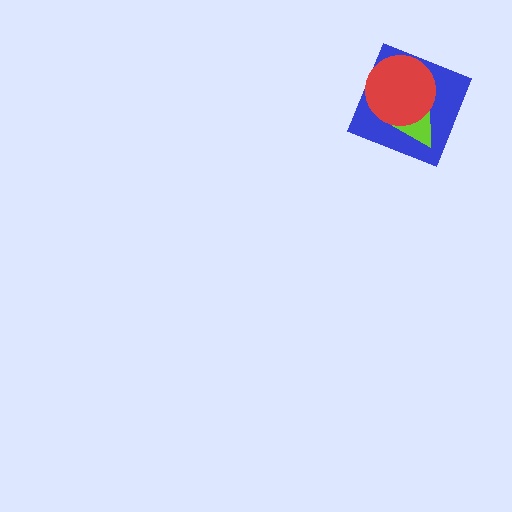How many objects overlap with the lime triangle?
2 objects overlap with the lime triangle.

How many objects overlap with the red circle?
2 objects overlap with the red circle.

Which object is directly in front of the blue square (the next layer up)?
The lime triangle is directly in front of the blue square.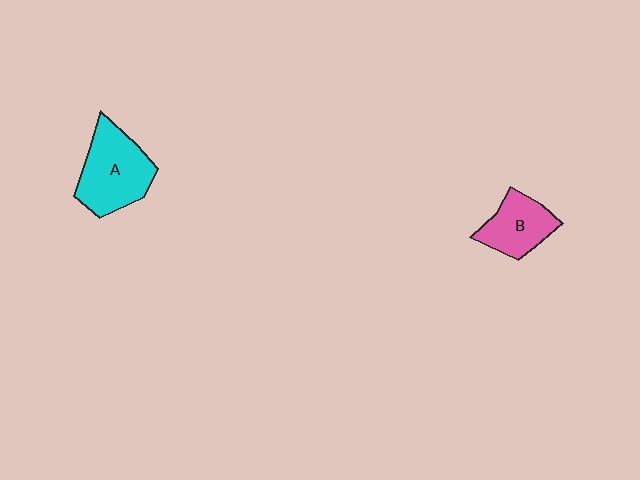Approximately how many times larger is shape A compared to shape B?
Approximately 1.5 times.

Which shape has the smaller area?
Shape B (pink).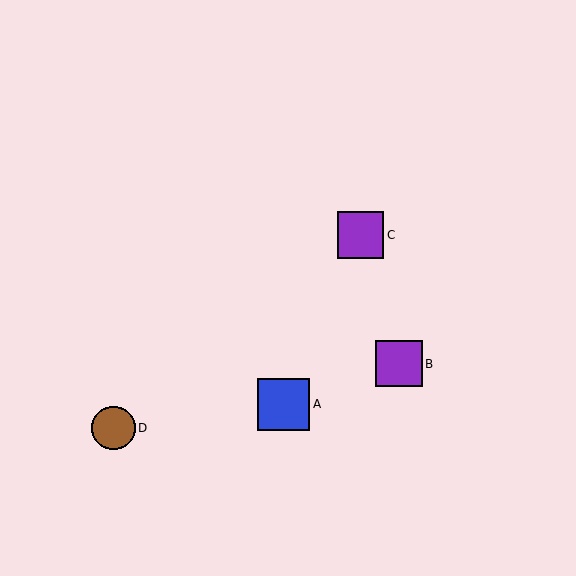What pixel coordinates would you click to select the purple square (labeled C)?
Click at (361, 235) to select the purple square C.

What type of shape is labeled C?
Shape C is a purple square.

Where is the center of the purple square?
The center of the purple square is at (361, 235).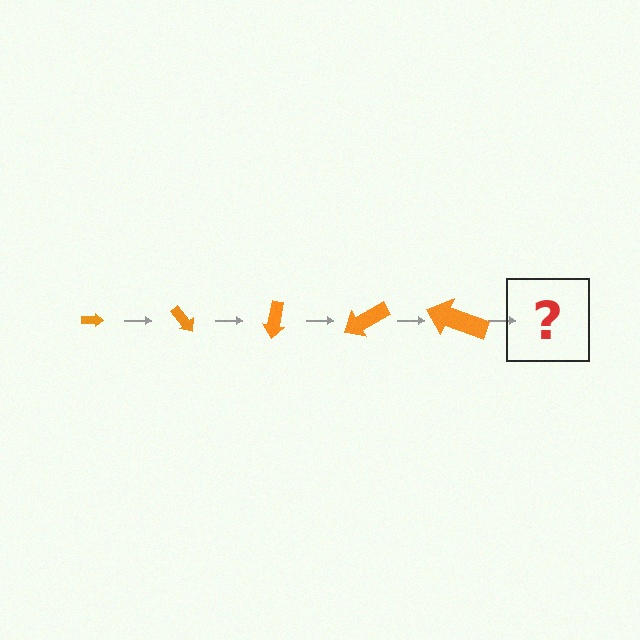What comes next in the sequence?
The next element should be an arrow, larger than the previous one and rotated 250 degrees from the start.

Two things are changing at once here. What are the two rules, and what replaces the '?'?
The two rules are that the arrow grows larger each step and it rotates 50 degrees each step. The '?' should be an arrow, larger than the previous one and rotated 250 degrees from the start.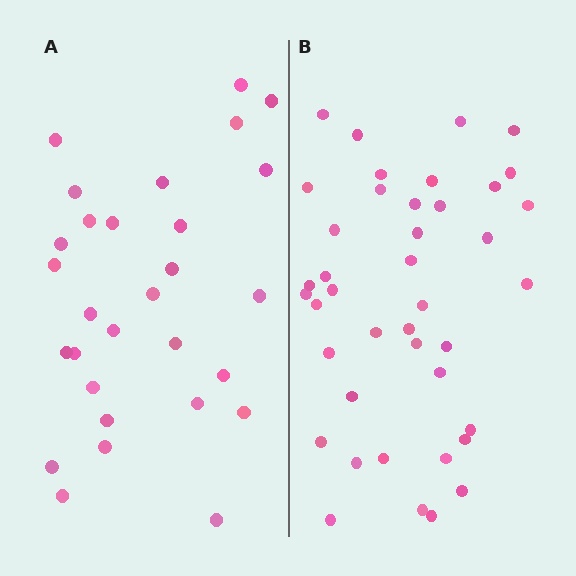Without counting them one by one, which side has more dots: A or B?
Region B (the right region) has more dots.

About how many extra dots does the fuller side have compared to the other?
Region B has roughly 12 or so more dots than region A.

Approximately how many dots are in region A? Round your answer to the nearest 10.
About 30 dots. (The exact count is 29, which rounds to 30.)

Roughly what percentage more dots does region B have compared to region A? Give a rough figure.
About 40% more.